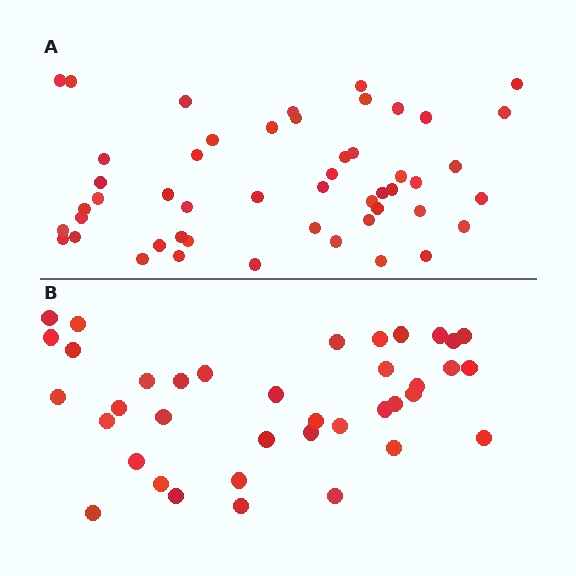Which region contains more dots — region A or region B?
Region A (the top region) has more dots.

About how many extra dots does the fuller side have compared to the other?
Region A has roughly 12 or so more dots than region B.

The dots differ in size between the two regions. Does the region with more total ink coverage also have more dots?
No. Region B has more total ink coverage because its dots are larger, but region A actually contains more individual dots. Total area can be misleading — the number of items is what matters here.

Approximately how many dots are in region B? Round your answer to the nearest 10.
About 40 dots. (The exact count is 38, which rounds to 40.)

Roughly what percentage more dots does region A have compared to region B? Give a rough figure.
About 30% more.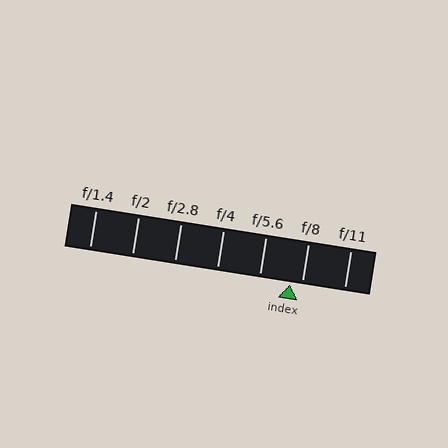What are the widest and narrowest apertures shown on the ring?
The widest aperture shown is f/1.4 and the narrowest is f/11.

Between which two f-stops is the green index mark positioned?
The index mark is between f/5.6 and f/8.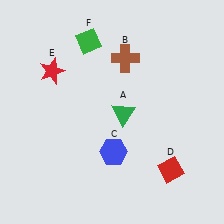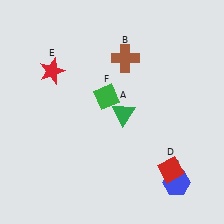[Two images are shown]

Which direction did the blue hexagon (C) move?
The blue hexagon (C) moved right.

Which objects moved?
The objects that moved are: the blue hexagon (C), the green diamond (F).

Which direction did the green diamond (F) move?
The green diamond (F) moved down.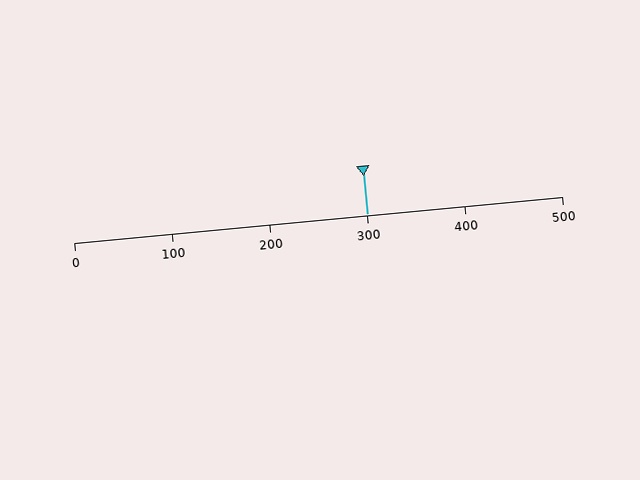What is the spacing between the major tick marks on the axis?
The major ticks are spaced 100 apart.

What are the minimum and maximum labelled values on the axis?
The axis runs from 0 to 500.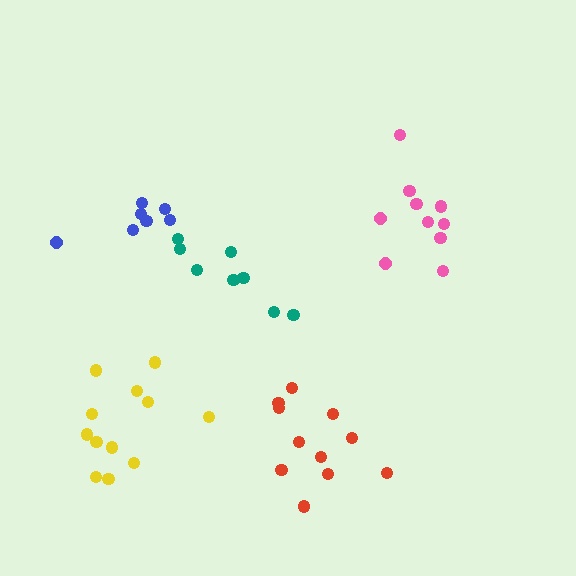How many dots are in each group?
Group 1: 8 dots, Group 2: 10 dots, Group 3: 7 dots, Group 4: 11 dots, Group 5: 12 dots (48 total).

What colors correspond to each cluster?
The clusters are colored: teal, pink, blue, red, yellow.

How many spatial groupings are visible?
There are 5 spatial groupings.